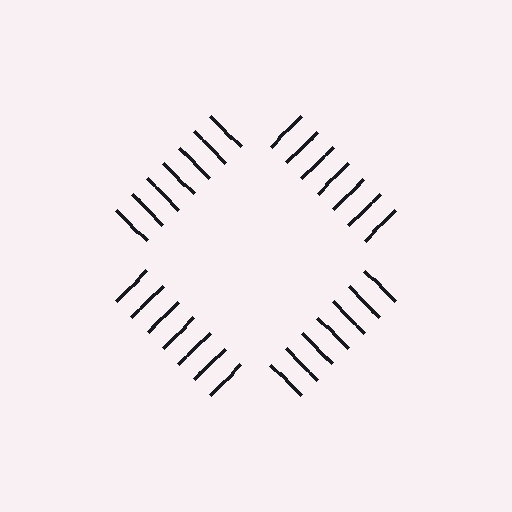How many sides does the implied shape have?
4 sides — the line-ends trace a square.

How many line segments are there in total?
28 — 7 along each of the 4 edges.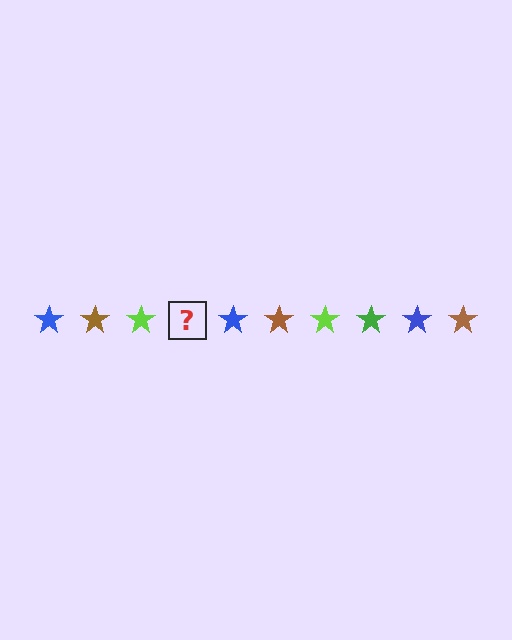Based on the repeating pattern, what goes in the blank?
The blank should be a green star.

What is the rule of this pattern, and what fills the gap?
The rule is that the pattern cycles through blue, brown, lime, green stars. The gap should be filled with a green star.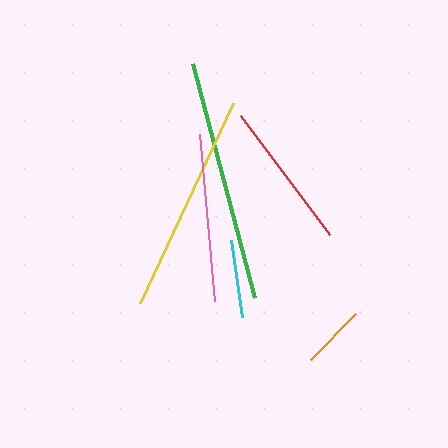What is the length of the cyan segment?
The cyan segment is approximately 78 pixels long.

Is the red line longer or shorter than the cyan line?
The red line is longer than the cyan line.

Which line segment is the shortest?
The orange line is the shortest at approximately 64 pixels.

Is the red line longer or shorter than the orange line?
The red line is longer than the orange line.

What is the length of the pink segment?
The pink segment is approximately 167 pixels long.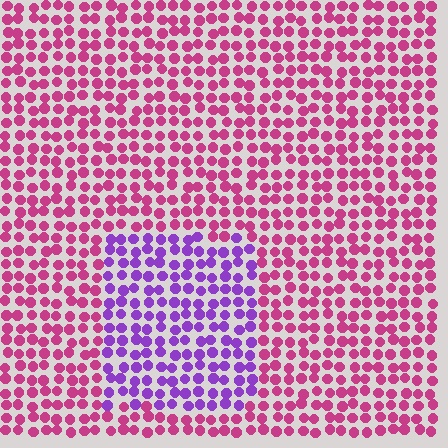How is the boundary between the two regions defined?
The boundary is defined purely by a slight shift in hue (about 51 degrees). Spacing, size, and orientation are identical on both sides.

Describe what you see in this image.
The image is filled with small magenta elements in a uniform arrangement. A rectangle-shaped region is visible where the elements are tinted to a slightly different hue, forming a subtle color boundary.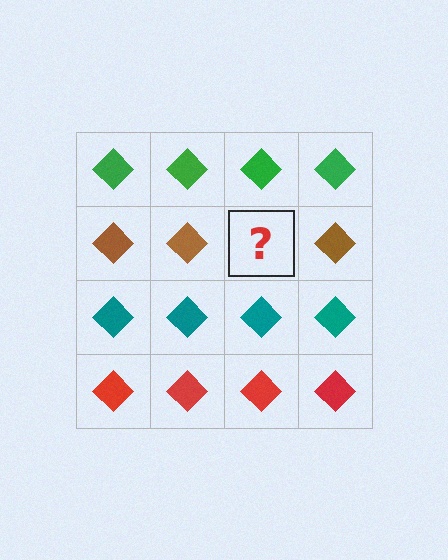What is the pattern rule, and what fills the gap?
The rule is that each row has a consistent color. The gap should be filled with a brown diamond.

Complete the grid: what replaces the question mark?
The question mark should be replaced with a brown diamond.